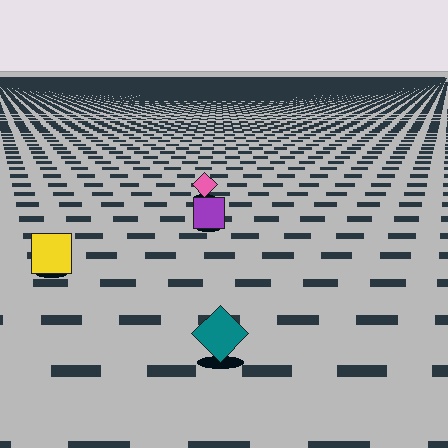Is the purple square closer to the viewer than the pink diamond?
Yes. The purple square is closer — you can tell from the texture gradient: the ground texture is coarser near it.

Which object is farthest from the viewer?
The pink diamond is farthest from the viewer. It appears smaller and the ground texture around it is denser.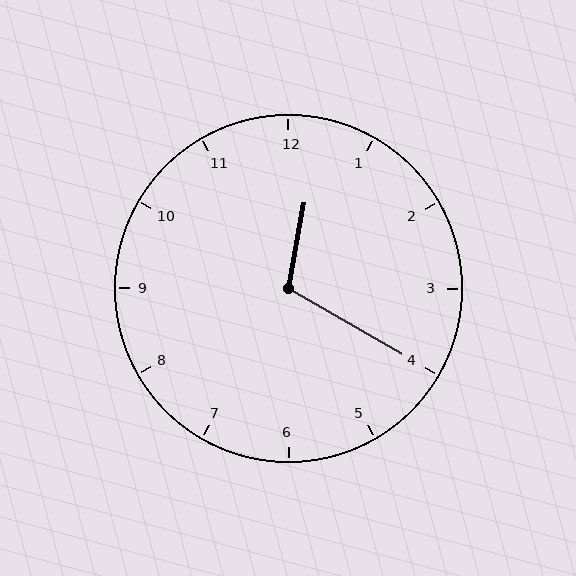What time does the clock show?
12:20.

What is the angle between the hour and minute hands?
Approximately 110 degrees.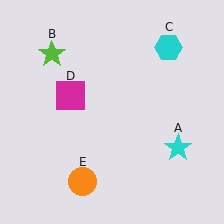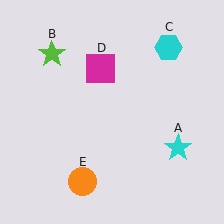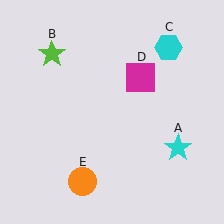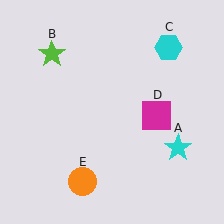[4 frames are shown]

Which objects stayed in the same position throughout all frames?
Cyan star (object A) and lime star (object B) and cyan hexagon (object C) and orange circle (object E) remained stationary.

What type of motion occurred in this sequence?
The magenta square (object D) rotated clockwise around the center of the scene.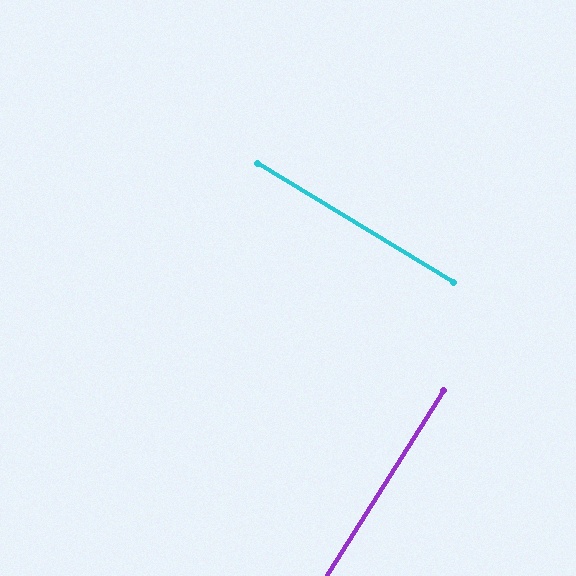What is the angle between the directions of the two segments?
Approximately 89 degrees.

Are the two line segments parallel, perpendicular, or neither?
Perpendicular — they meet at approximately 89°.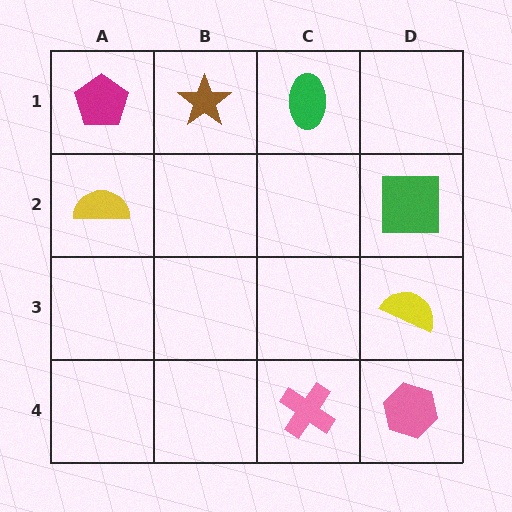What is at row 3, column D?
A yellow semicircle.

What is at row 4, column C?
A pink cross.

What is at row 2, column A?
A yellow semicircle.